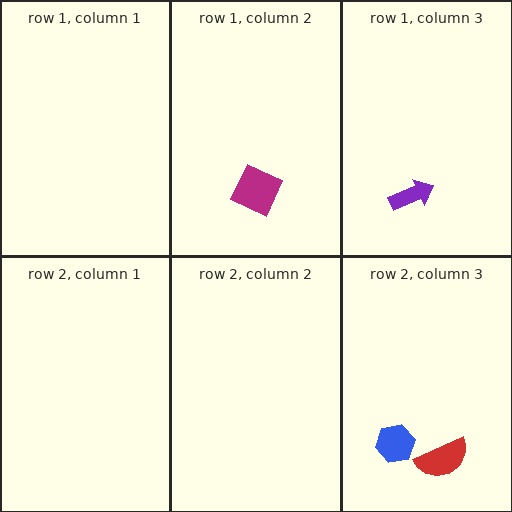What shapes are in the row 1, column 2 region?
The magenta diamond.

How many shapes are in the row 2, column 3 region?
2.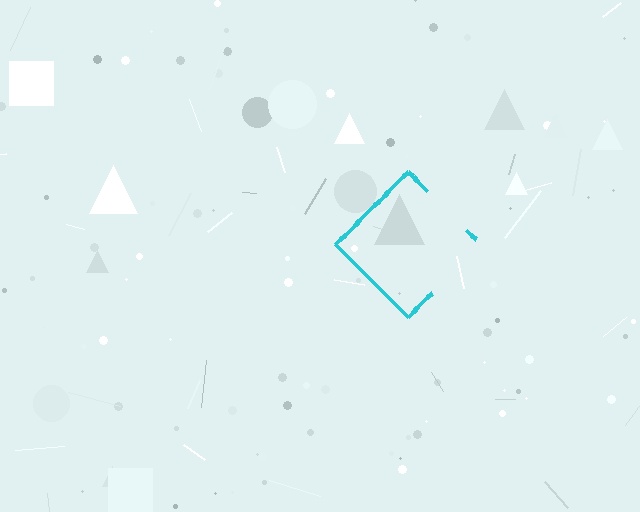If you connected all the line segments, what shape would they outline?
They would outline a diamond.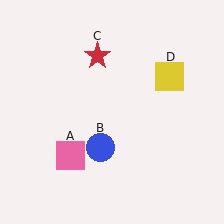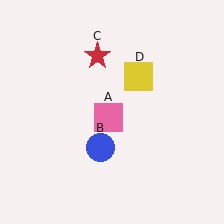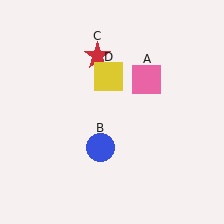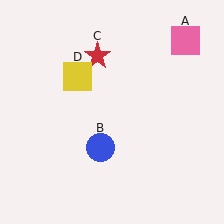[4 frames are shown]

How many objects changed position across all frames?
2 objects changed position: pink square (object A), yellow square (object D).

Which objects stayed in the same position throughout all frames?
Blue circle (object B) and red star (object C) remained stationary.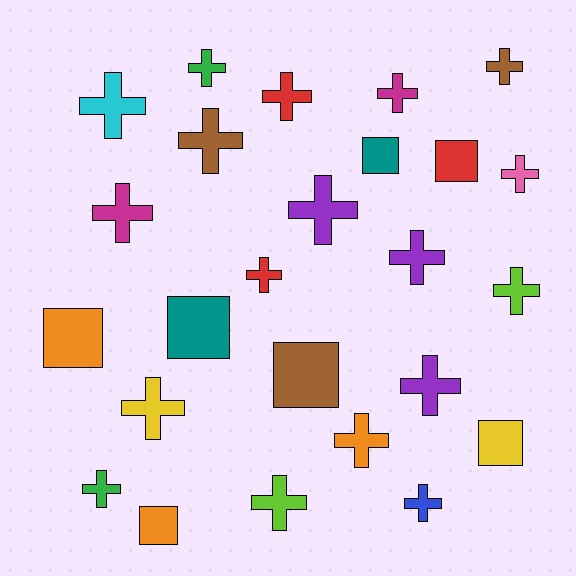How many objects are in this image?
There are 25 objects.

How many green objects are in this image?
There are 2 green objects.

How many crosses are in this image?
There are 18 crosses.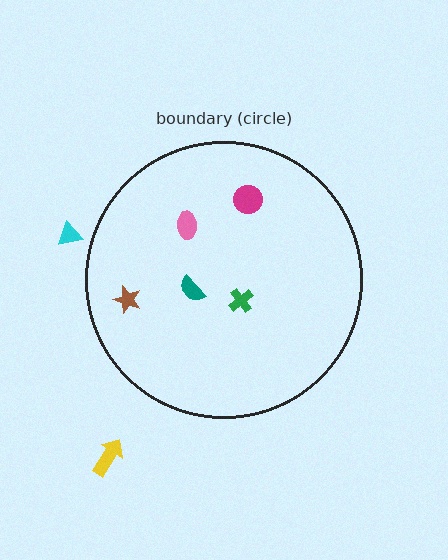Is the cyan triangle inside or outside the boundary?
Outside.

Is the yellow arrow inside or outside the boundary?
Outside.